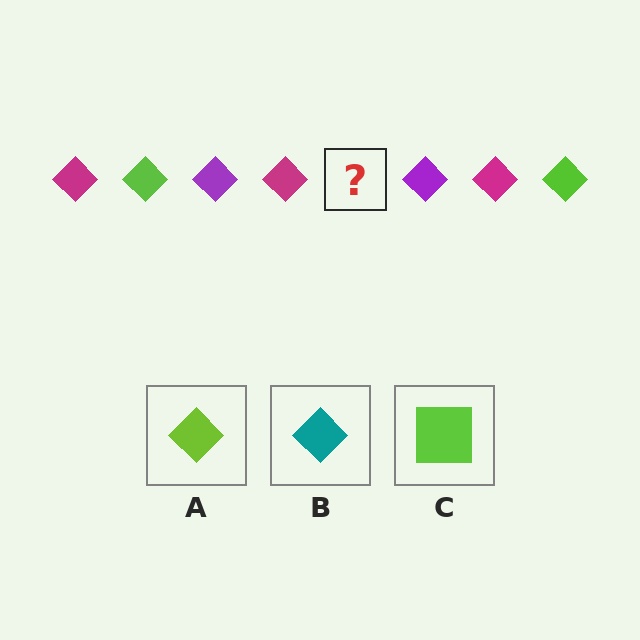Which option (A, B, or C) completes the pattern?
A.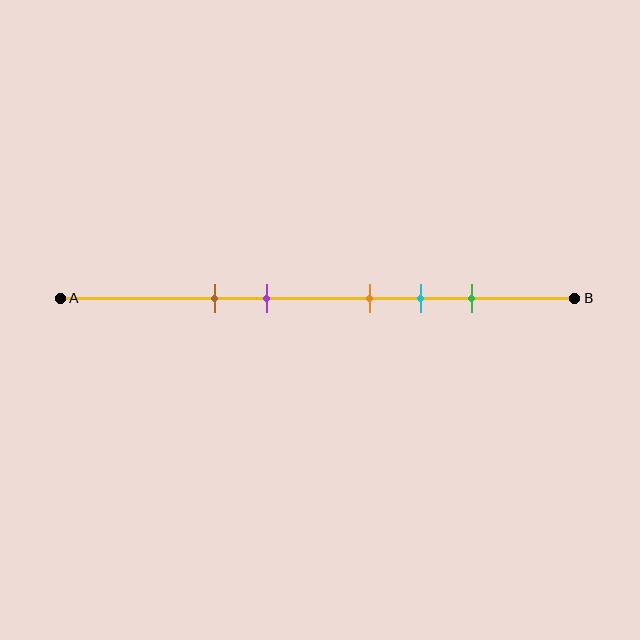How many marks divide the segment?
There are 5 marks dividing the segment.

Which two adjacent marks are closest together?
The orange and cyan marks are the closest adjacent pair.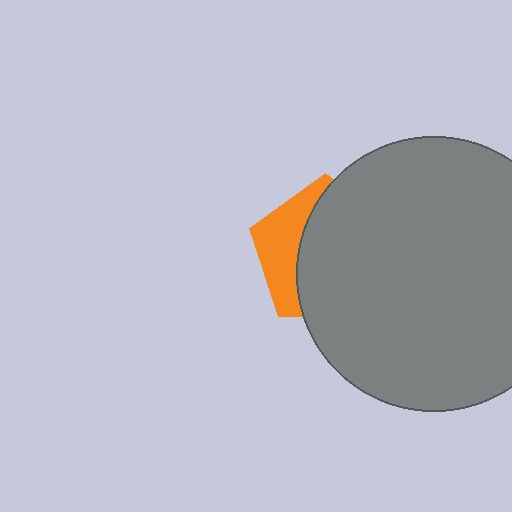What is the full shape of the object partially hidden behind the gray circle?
The partially hidden object is an orange pentagon.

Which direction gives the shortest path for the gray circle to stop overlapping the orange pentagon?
Moving right gives the shortest separation.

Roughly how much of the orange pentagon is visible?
A small part of it is visible (roughly 32%).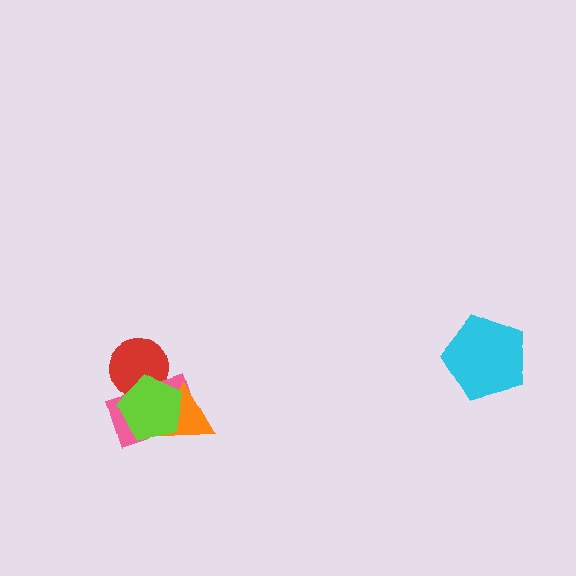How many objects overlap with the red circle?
2 objects overlap with the red circle.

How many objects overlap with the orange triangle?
2 objects overlap with the orange triangle.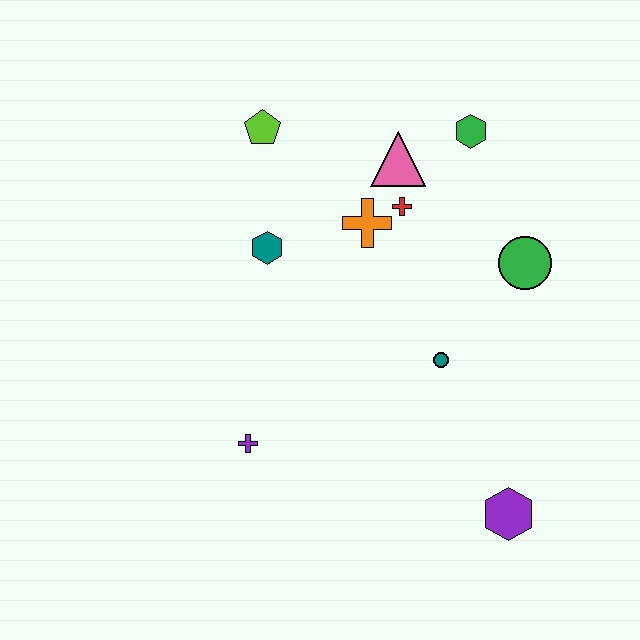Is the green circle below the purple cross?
No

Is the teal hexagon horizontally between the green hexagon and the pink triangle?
No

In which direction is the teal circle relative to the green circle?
The teal circle is below the green circle.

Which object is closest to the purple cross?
The teal hexagon is closest to the purple cross.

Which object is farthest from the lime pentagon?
The purple hexagon is farthest from the lime pentagon.